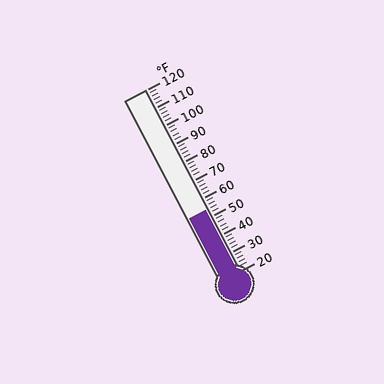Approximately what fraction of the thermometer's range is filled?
The thermometer is filled to approximately 35% of its range.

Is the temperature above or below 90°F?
The temperature is below 90°F.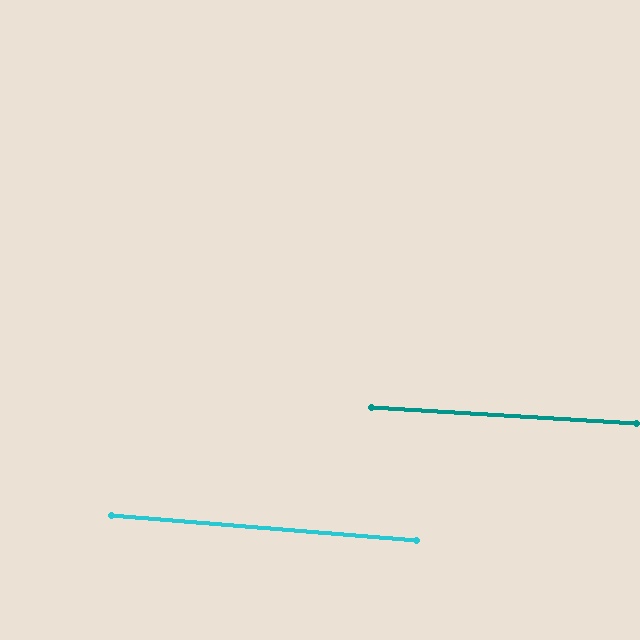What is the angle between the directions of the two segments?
Approximately 1 degree.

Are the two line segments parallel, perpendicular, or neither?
Parallel — their directions differ by only 1.3°.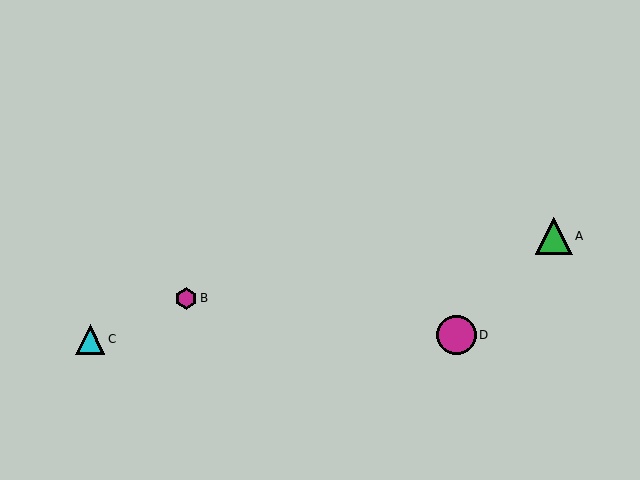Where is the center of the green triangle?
The center of the green triangle is at (554, 236).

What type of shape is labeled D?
Shape D is a magenta circle.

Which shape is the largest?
The magenta circle (labeled D) is the largest.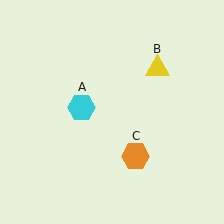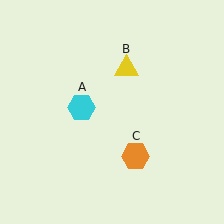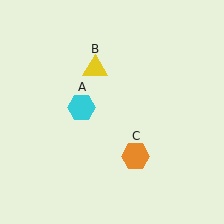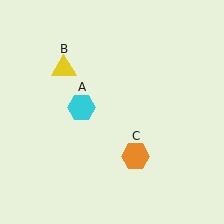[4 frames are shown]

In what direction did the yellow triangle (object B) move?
The yellow triangle (object B) moved left.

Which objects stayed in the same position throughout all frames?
Cyan hexagon (object A) and orange hexagon (object C) remained stationary.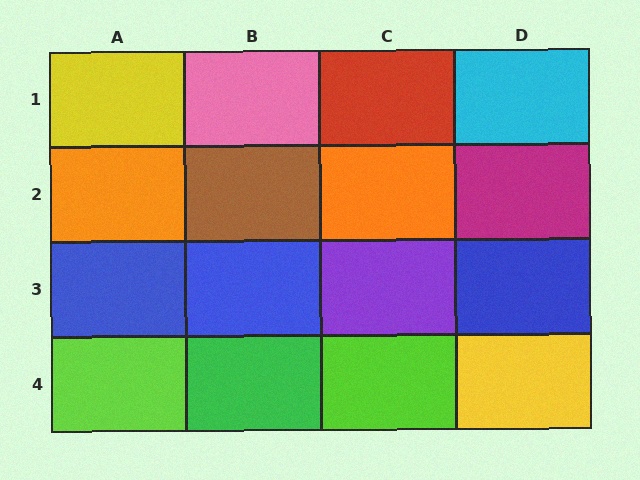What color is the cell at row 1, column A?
Yellow.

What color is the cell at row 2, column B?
Brown.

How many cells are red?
1 cell is red.